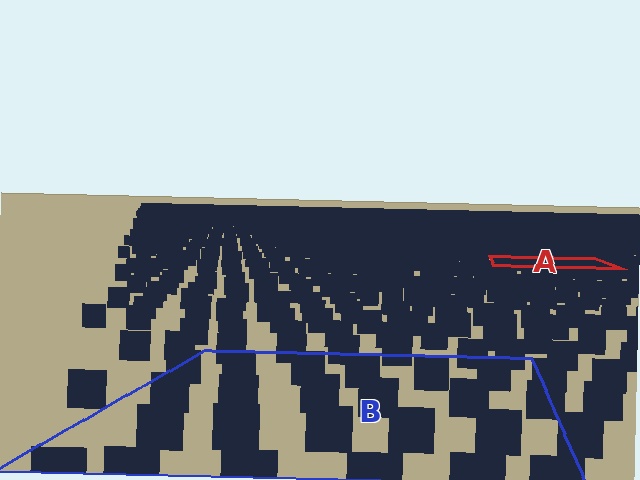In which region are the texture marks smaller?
The texture marks are smaller in region A, because it is farther away.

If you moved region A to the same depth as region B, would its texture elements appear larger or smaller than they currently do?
They would appear larger. At a closer depth, the same texture elements are projected at a bigger on-screen size.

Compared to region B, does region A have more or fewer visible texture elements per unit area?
Region A has more texture elements per unit area — they are packed more densely because it is farther away.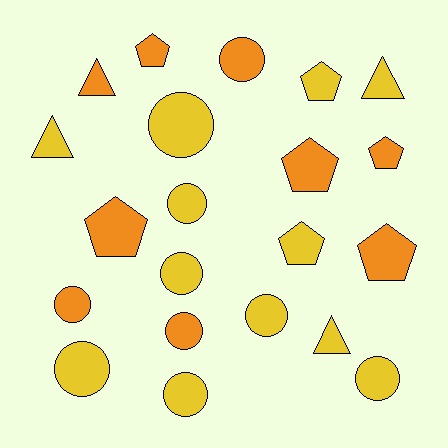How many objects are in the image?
There are 21 objects.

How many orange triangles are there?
There is 1 orange triangle.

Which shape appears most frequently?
Circle, with 10 objects.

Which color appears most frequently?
Yellow, with 12 objects.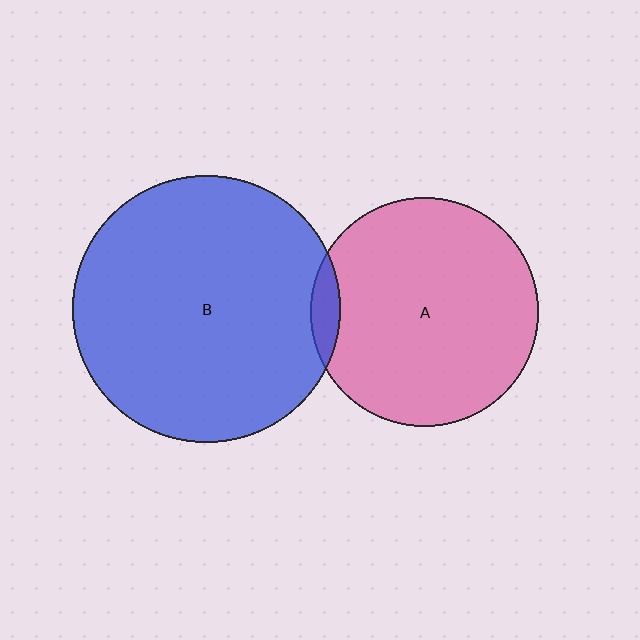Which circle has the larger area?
Circle B (blue).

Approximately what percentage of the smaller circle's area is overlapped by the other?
Approximately 5%.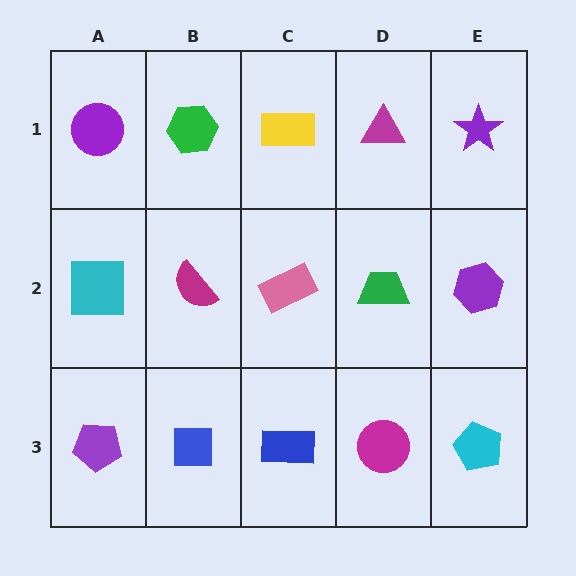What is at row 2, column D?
A green trapezoid.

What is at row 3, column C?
A blue rectangle.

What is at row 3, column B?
A blue square.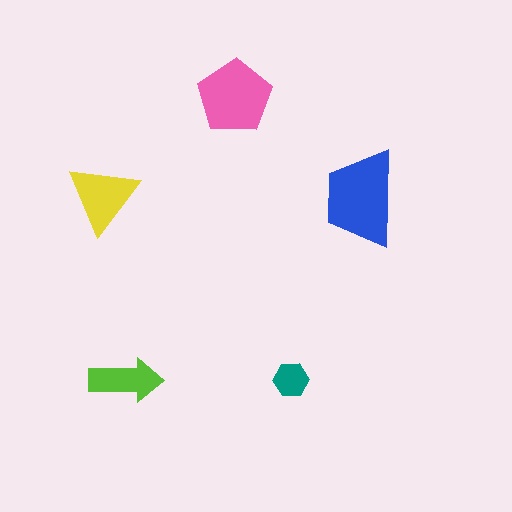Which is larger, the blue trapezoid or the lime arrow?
The blue trapezoid.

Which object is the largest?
The blue trapezoid.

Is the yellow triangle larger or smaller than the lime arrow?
Larger.